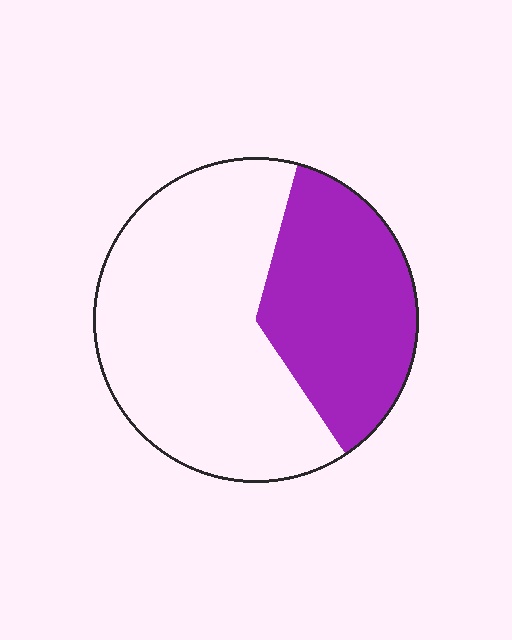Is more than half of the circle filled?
No.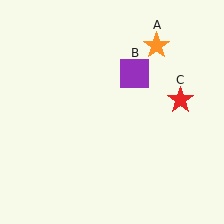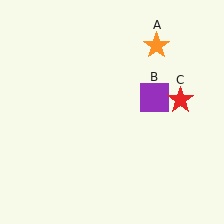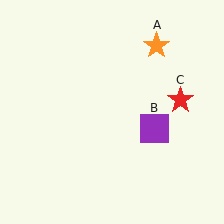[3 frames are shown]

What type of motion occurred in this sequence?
The purple square (object B) rotated clockwise around the center of the scene.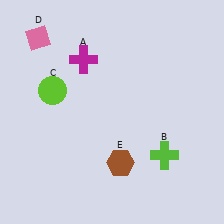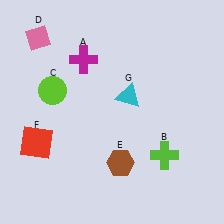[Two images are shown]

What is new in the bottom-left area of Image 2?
A red square (F) was added in the bottom-left area of Image 2.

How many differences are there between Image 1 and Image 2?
There are 2 differences between the two images.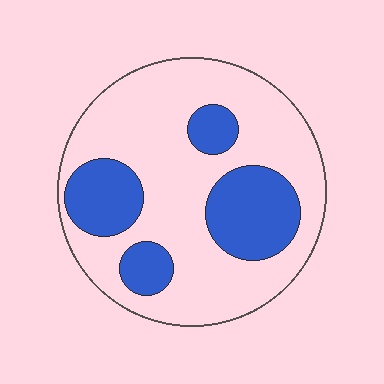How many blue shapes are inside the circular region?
4.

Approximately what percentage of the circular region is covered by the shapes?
Approximately 30%.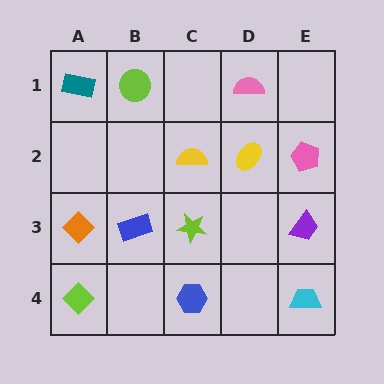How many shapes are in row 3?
4 shapes.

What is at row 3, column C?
A lime star.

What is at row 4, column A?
A lime diamond.